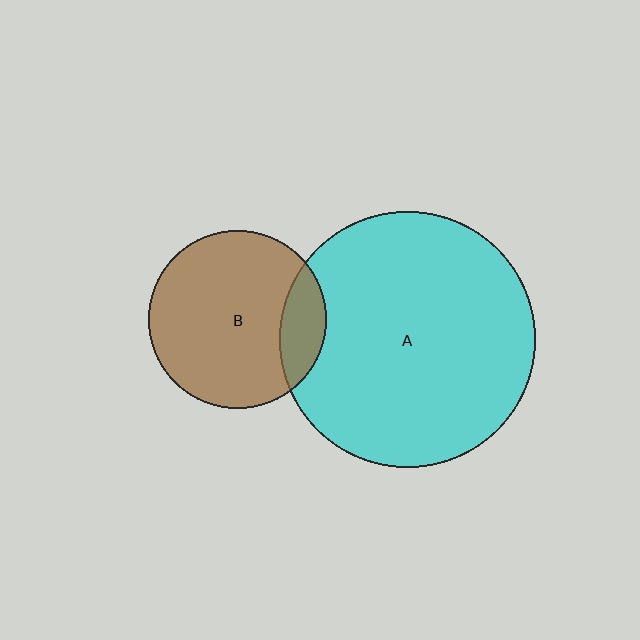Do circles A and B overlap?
Yes.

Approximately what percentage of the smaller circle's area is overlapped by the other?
Approximately 15%.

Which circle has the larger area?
Circle A (cyan).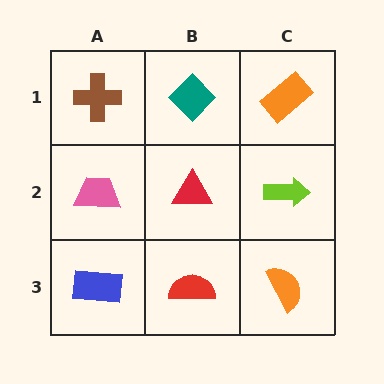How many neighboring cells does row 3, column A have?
2.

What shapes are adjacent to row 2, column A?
A brown cross (row 1, column A), a blue rectangle (row 3, column A), a red triangle (row 2, column B).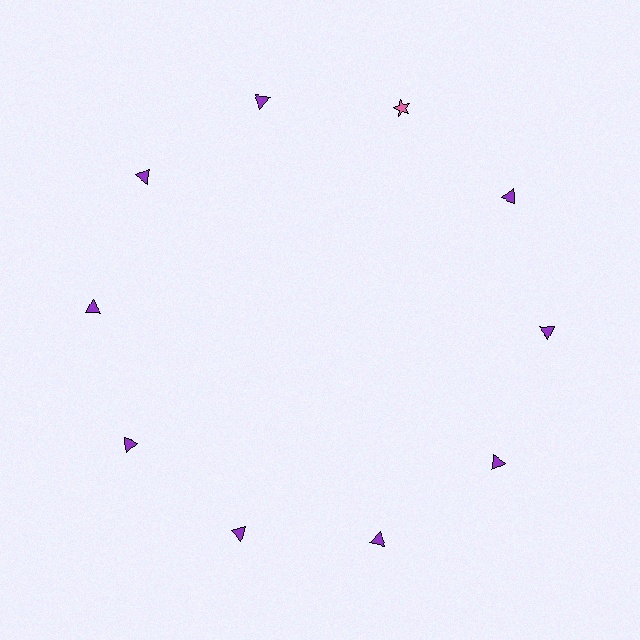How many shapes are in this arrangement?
There are 10 shapes arranged in a ring pattern.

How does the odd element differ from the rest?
It differs in both color (pink instead of purple) and shape (star instead of triangle).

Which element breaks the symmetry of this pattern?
The pink star at roughly the 1 o'clock position breaks the symmetry. All other shapes are purple triangles.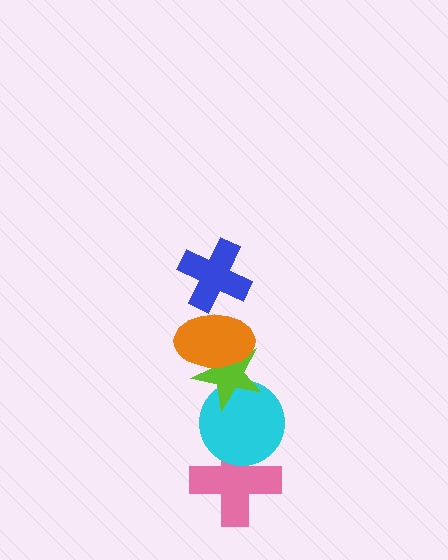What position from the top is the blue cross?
The blue cross is 1st from the top.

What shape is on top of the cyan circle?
The lime star is on top of the cyan circle.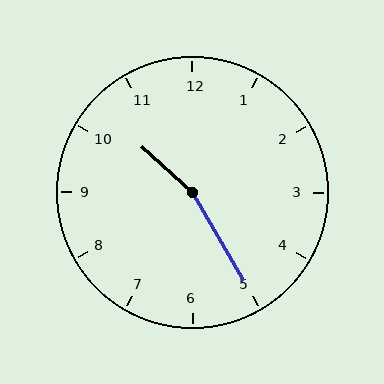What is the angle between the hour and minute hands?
Approximately 162 degrees.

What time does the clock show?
10:25.